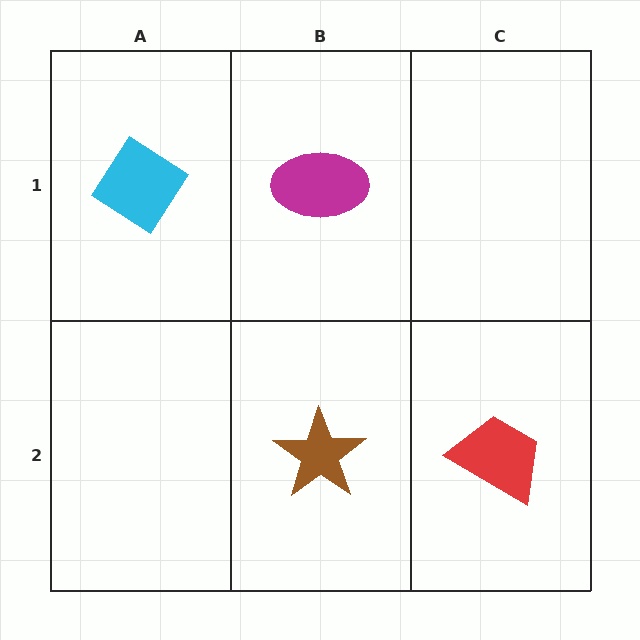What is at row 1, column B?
A magenta ellipse.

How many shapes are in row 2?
2 shapes.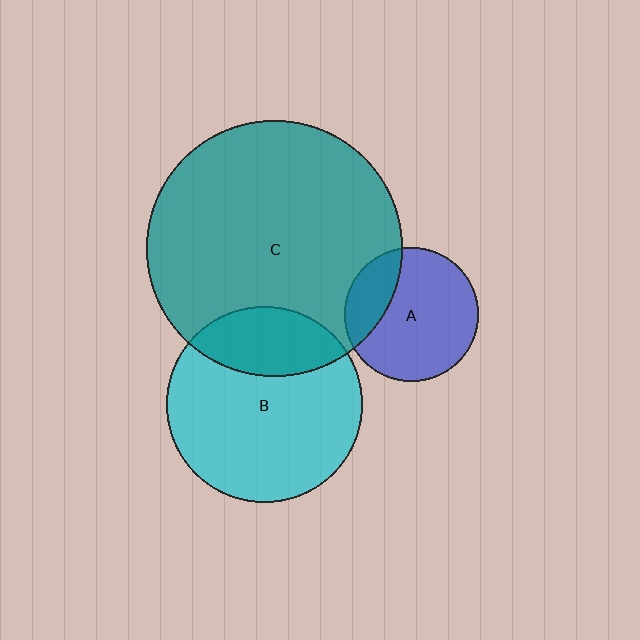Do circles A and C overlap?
Yes.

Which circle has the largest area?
Circle C (teal).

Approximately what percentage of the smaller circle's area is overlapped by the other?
Approximately 25%.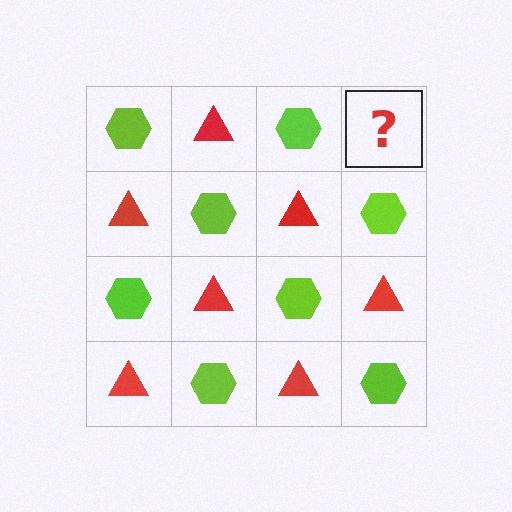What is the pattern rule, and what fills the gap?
The rule is that it alternates lime hexagon and red triangle in a checkerboard pattern. The gap should be filled with a red triangle.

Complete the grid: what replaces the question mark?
The question mark should be replaced with a red triangle.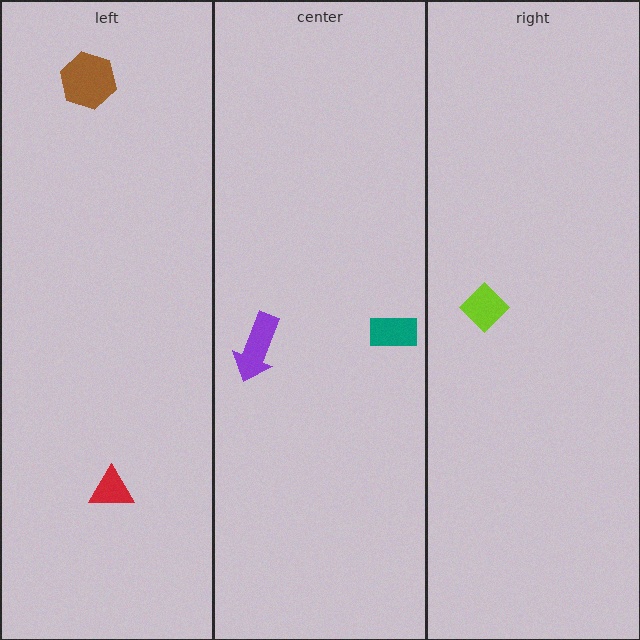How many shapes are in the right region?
1.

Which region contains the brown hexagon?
The left region.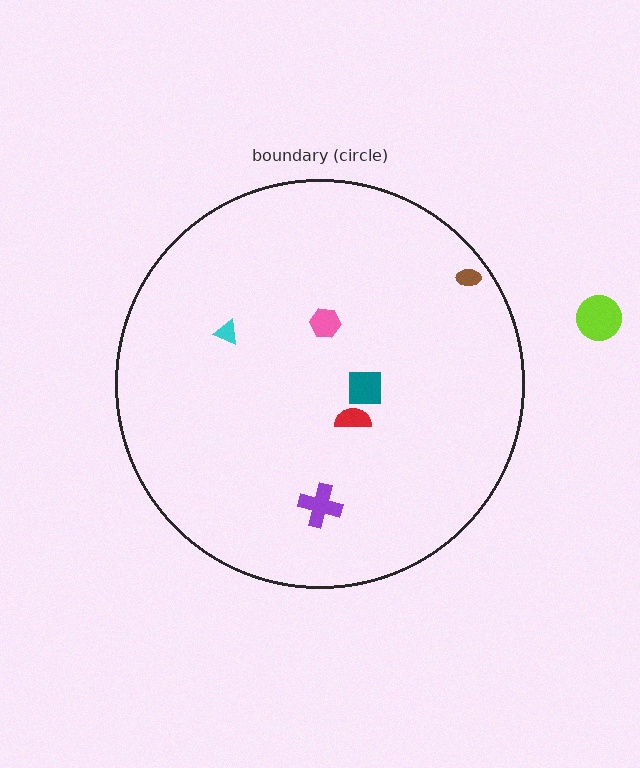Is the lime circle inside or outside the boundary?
Outside.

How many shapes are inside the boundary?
6 inside, 1 outside.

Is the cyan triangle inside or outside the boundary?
Inside.